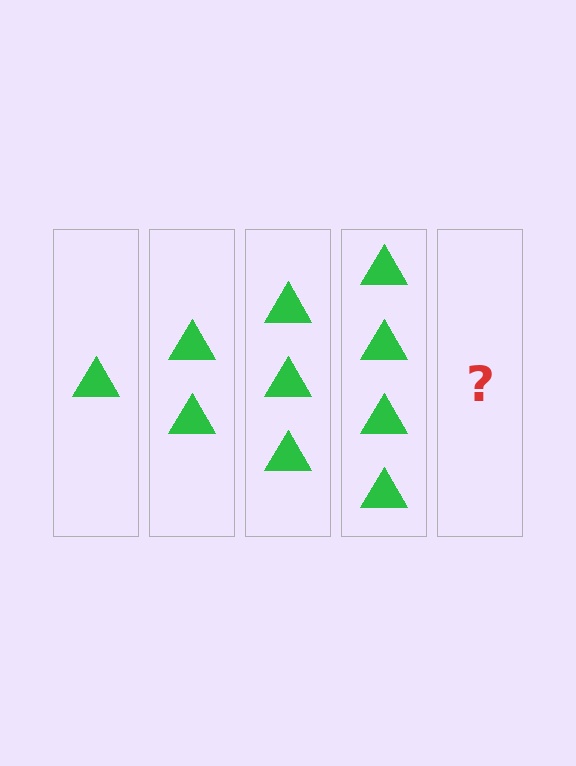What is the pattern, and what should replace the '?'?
The pattern is that each step adds one more triangle. The '?' should be 5 triangles.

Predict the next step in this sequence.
The next step is 5 triangles.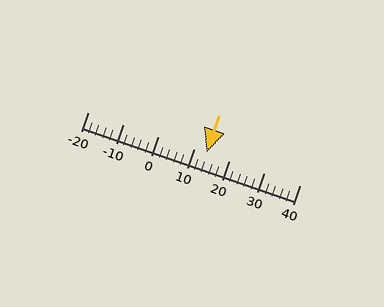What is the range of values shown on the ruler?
The ruler shows values from -20 to 40.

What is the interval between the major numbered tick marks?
The major tick marks are spaced 10 units apart.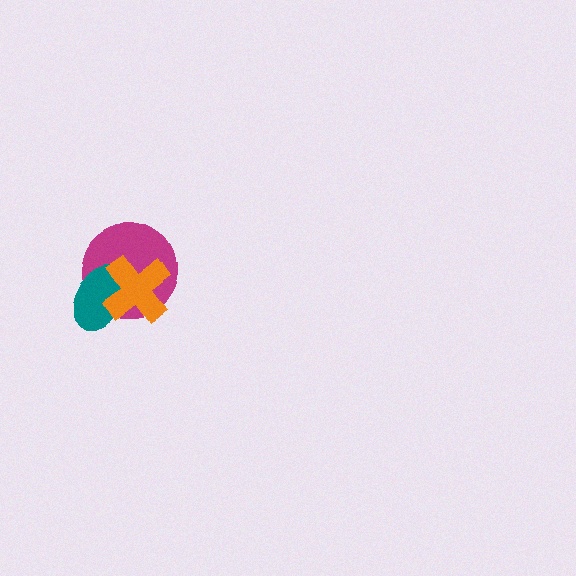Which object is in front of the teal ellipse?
The orange cross is in front of the teal ellipse.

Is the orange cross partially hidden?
No, no other shape covers it.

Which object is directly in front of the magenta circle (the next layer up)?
The teal ellipse is directly in front of the magenta circle.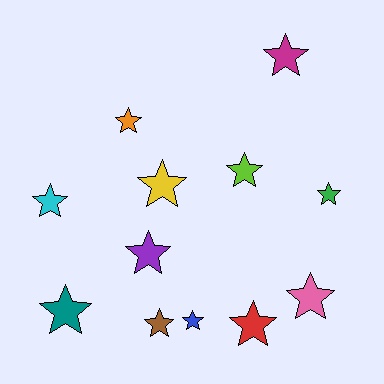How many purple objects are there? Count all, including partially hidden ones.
There is 1 purple object.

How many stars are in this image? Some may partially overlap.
There are 12 stars.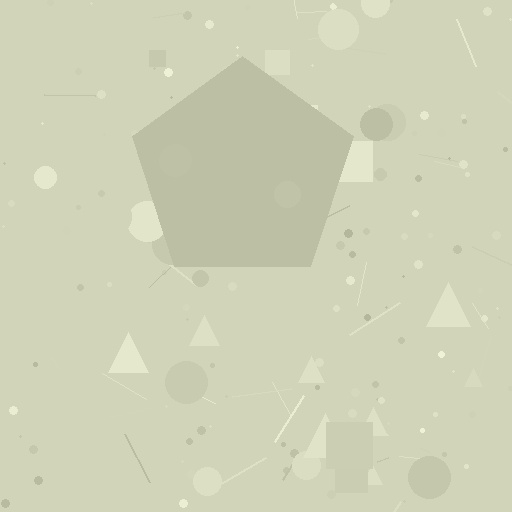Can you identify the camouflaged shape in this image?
The camouflaged shape is a pentagon.